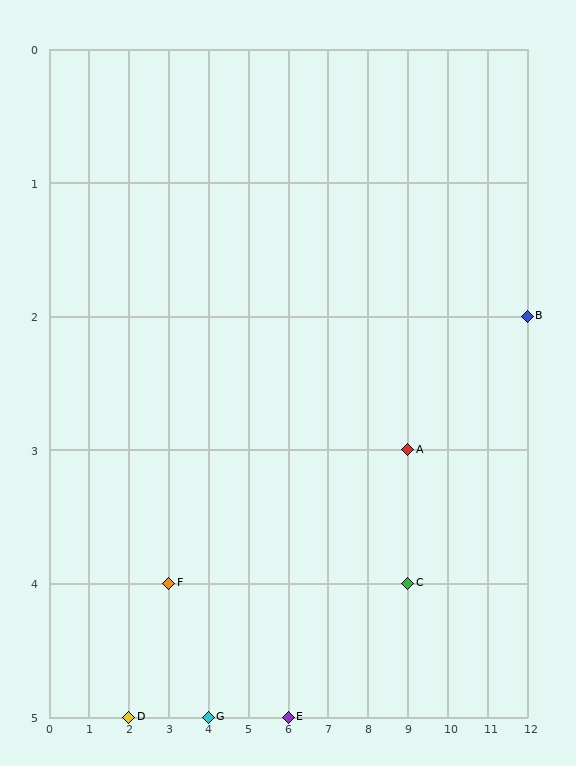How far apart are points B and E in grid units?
Points B and E are 6 columns and 3 rows apart (about 6.7 grid units diagonally).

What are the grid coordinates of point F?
Point F is at grid coordinates (3, 4).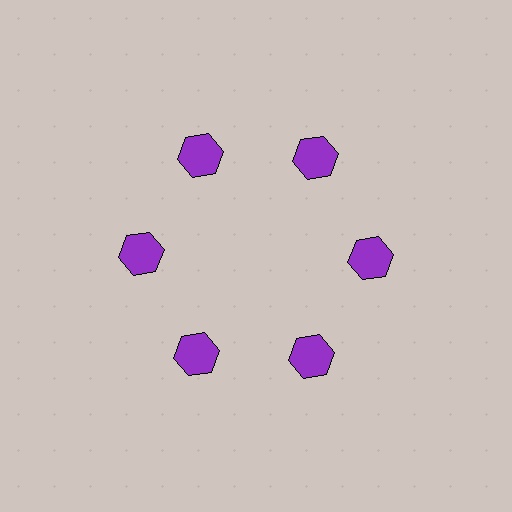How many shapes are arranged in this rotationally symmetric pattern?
There are 6 shapes, arranged in 6 groups of 1.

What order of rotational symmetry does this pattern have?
This pattern has 6-fold rotational symmetry.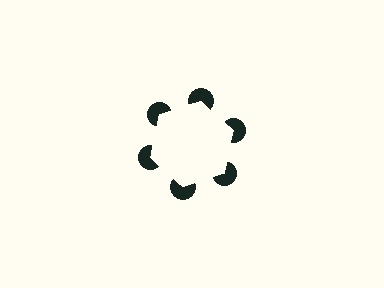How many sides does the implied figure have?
6 sides.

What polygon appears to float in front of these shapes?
An illusory hexagon — its edges are inferred from the aligned wedge cuts in the pac-man discs, not physically drawn.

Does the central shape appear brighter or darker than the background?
It typically appears slightly brighter than the background, even though no actual brightness change is drawn.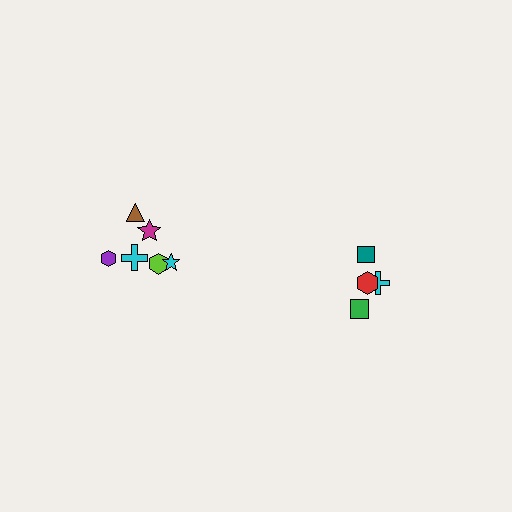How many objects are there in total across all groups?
There are 10 objects.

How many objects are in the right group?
There are 4 objects.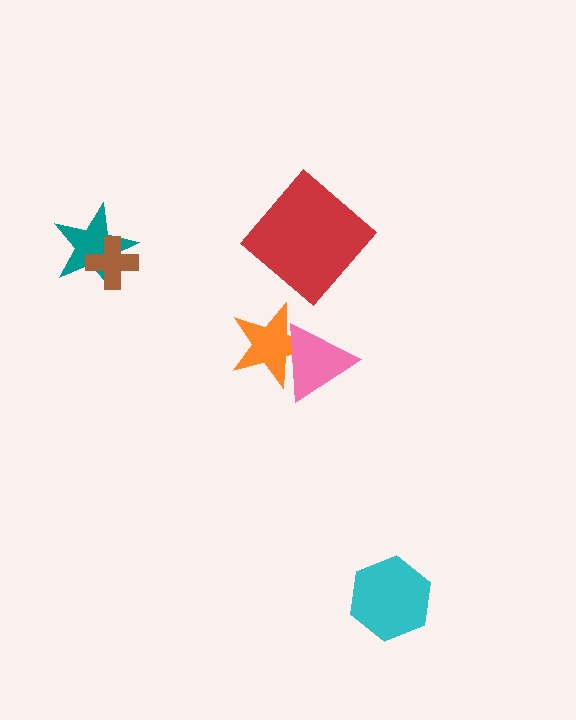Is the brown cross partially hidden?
No, no other shape covers it.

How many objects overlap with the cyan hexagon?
0 objects overlap with the cyan hexagon.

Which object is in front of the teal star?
The brown cross is in front of the teal star.